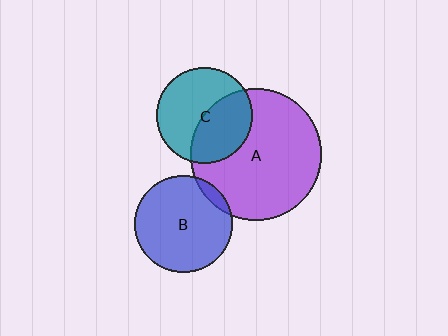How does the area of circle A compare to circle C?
Approximately 1.9 times.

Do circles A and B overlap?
Yes.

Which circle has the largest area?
Circle A (purple).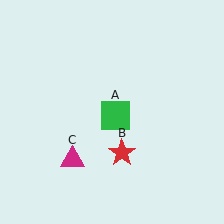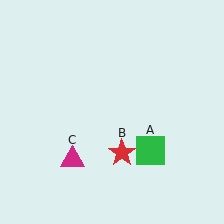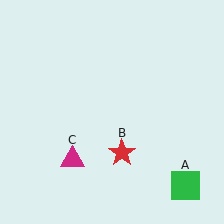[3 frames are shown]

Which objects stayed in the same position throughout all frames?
Red star (object B) and magenta triangle (object C) remained stationary.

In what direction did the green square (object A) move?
The green square (object A) moved down and to the right.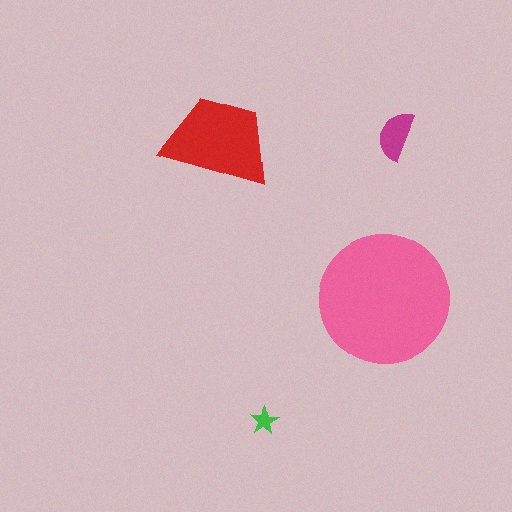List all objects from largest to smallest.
The pink circle, the red trapezoid, the magenta semicircle, the green star.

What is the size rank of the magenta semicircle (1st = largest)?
3rd.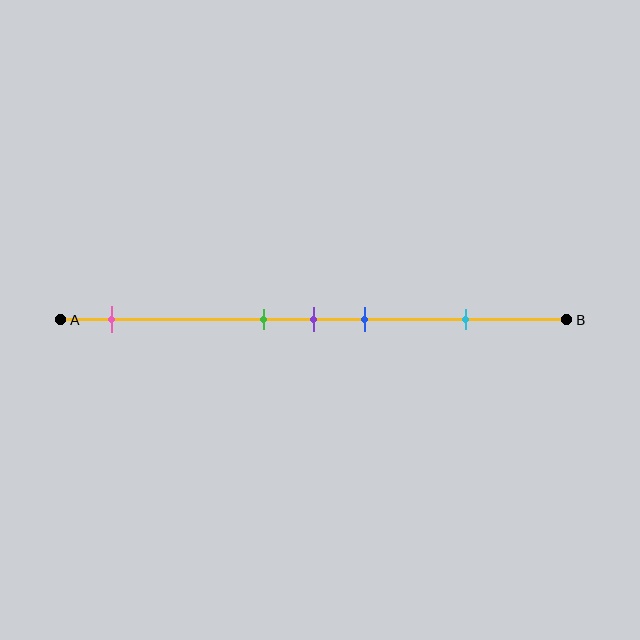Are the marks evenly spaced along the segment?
No, the marks are not evenly spaced.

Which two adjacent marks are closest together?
The green and purple marks are the closest adjacent pair.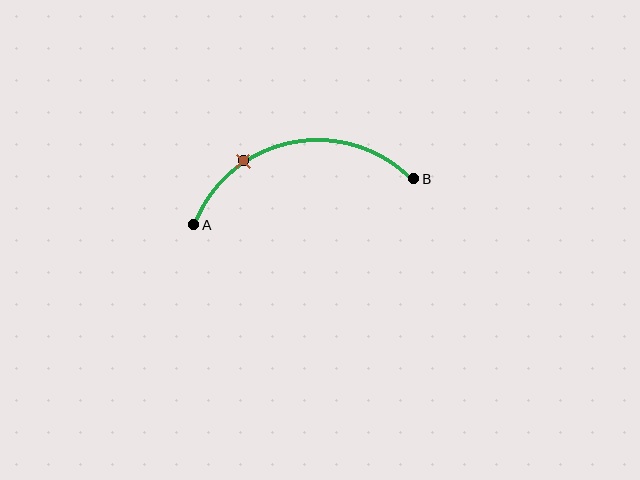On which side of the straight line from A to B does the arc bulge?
The arc bulges above the straight line connecting A and B.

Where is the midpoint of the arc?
The arc midpoint is the point on the curve farthest from the straight line joining A and B. It sits above that line.